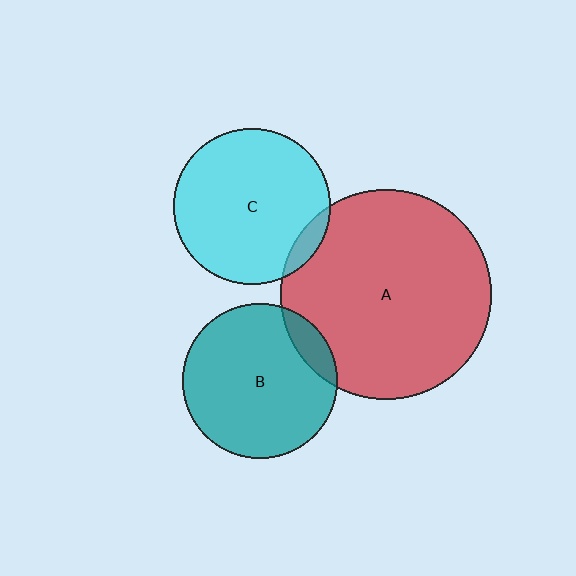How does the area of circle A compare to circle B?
Approximately 1.8 times.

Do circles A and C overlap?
Yes.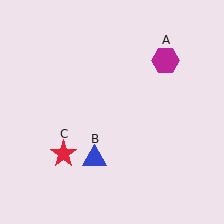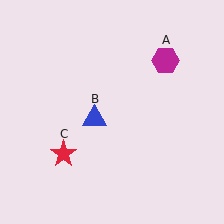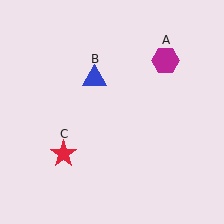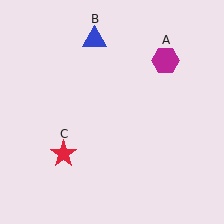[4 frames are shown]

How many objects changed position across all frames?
1 object changed position: blue triangle (object B).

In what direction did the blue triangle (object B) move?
The blue triangle (object B) moved up.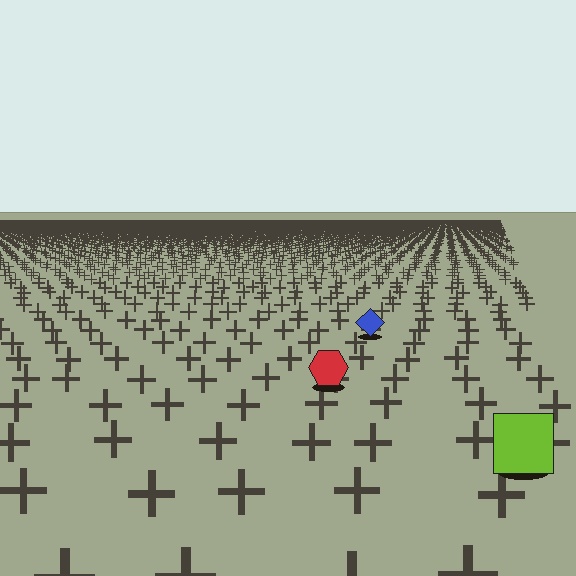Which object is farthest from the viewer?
The blue diamond is farthest from the viewer. It appears smaller and the ground texture around it is denser.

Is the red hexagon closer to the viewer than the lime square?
No. The lime square is closer — you can tell from the texture gradient: the ground texture is coarser near it.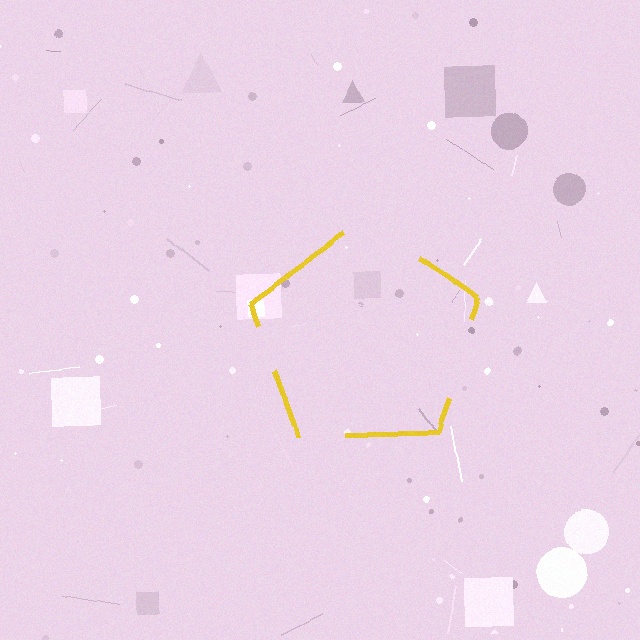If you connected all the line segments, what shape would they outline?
They would outline a pentagon.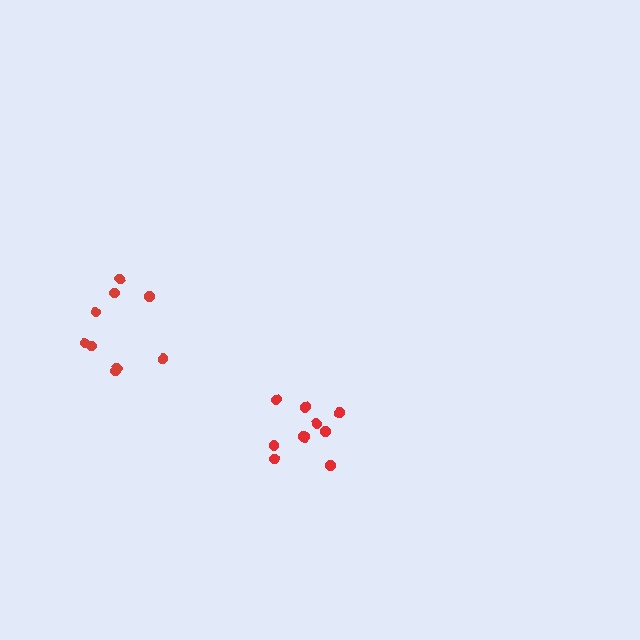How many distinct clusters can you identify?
There are 2 distinct clusters.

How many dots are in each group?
Group 1: 10 dots, Group 2: 9 dots (19 total).